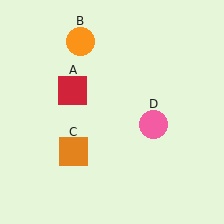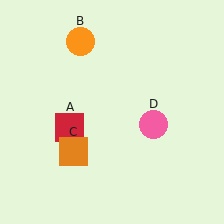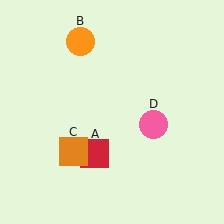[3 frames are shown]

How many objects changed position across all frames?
1 object changed position: red square (object A).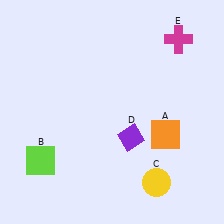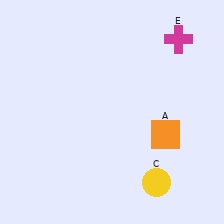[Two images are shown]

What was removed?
The purple diamond (D), the lime square (B) were removed in Image 2.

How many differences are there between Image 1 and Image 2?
There are 2 differences between the two images.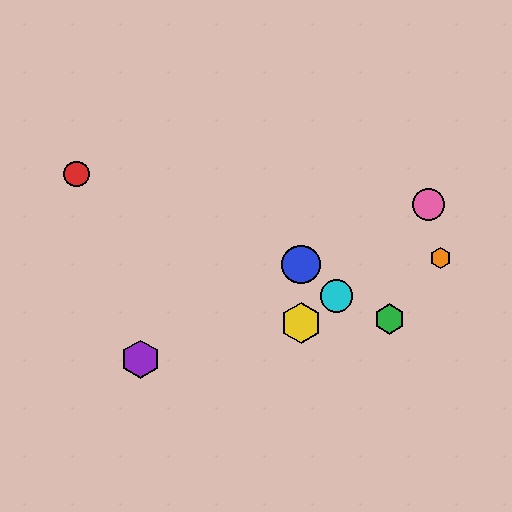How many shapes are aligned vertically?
2 shapes (the blue circle, the yellow hexagon) are aligned vertically.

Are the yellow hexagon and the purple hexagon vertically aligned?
No, the yellow hexagon is at x≈301 and the purple hexagon is at x≈141.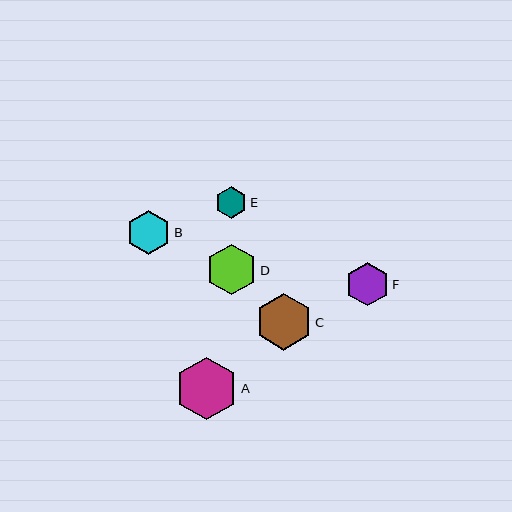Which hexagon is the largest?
Hexagon A is the largest with a size of approximately 62 pixels.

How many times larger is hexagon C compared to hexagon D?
Hexagon C is approximately 1.1 times the size of hexagon D.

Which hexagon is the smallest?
Hexagon E is the smallest with a size of approximately 31 pixels.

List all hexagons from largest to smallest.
From largest to smallest: A, C, D, B, F, E.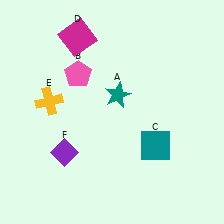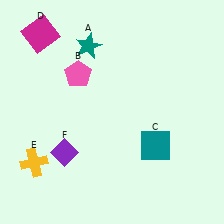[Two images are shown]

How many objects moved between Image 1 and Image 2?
3 objects moved between the two images.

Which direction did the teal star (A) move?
The teal star (A) moved up.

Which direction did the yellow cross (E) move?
The yellow cross (E) moved down.